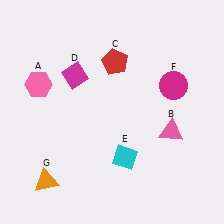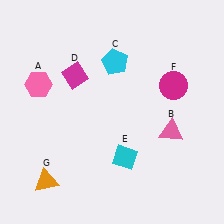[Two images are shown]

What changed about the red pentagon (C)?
In Image 1, C is red. In Image 2, it changed to cyan.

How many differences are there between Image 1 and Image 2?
There is 1 difference between the two images.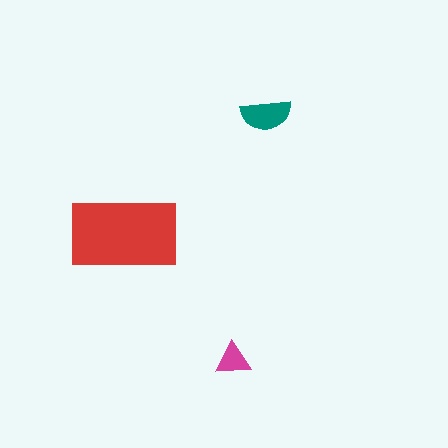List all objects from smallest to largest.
The magenta triangle, the teal semicircle, the red rectangle.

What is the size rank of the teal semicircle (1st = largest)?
2nd.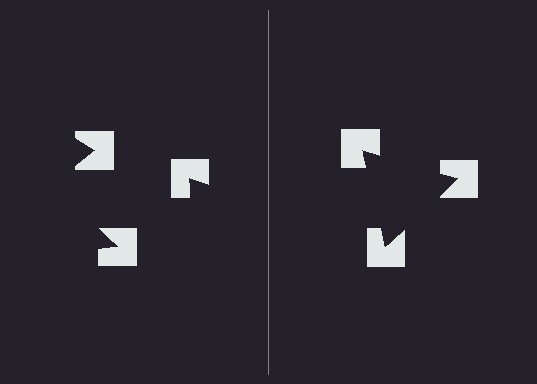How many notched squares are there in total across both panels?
6 — 3 on each side.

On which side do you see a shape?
An illusory triangle appears on the right side. On the left side the wedge cuts are rotated, so no coherent shape forms.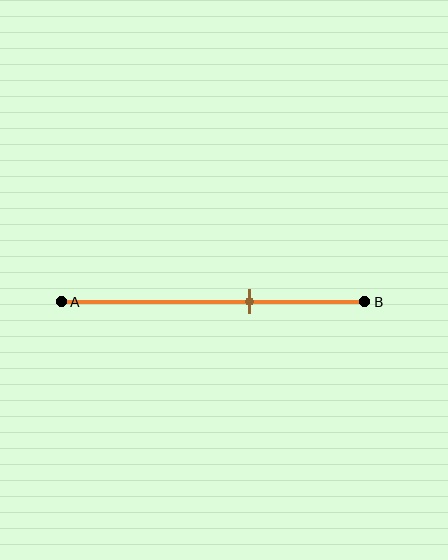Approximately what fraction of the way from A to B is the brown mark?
The brown mark is approximately 60% of the way from A to B.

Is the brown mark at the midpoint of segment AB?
No, the mark is at about 60% from A, not at the 50% midpoint.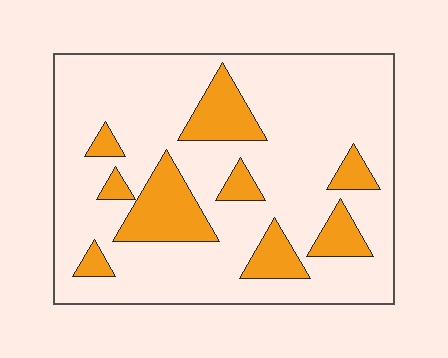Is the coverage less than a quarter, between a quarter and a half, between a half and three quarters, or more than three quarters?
Less than a quarter.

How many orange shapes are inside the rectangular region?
9.